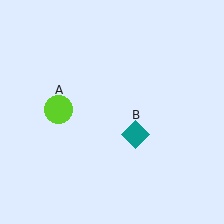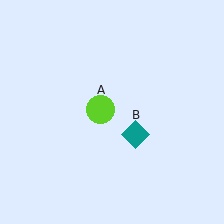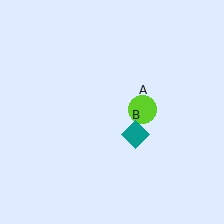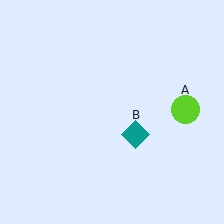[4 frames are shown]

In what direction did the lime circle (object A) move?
The lime circle (object A) moved right.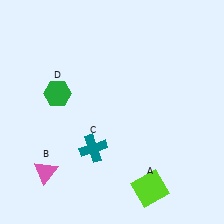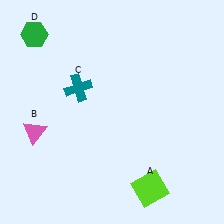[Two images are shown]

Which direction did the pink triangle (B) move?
The pink triangle (B) moved up.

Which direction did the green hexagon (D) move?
The green hexagon (D) moved up.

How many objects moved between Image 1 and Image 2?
3 objects moved between the two images.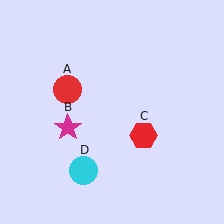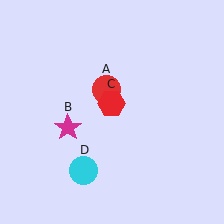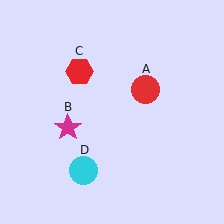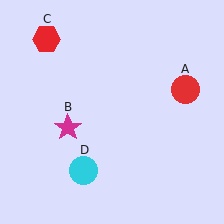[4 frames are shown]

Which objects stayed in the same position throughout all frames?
Magenta star (object B) and cyan circle (object D) remained stationary.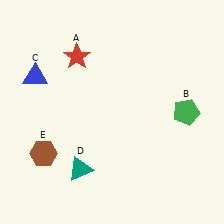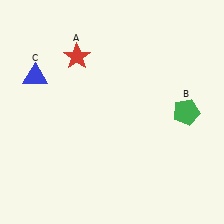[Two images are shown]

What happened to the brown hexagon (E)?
The brown hexagon (E) was removed in Image 2. It was in the bottom-left area of Image 1.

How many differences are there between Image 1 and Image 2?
There are 2 differences between the two images.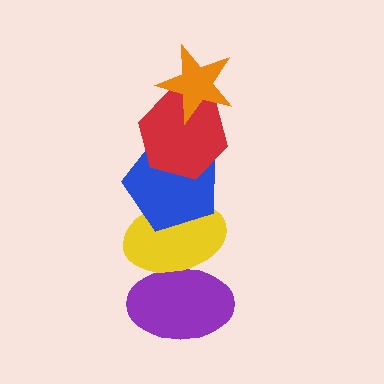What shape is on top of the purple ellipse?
The yellow ellipse is on top of the purple ellipse.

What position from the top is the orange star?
The orange star is 1st from the top.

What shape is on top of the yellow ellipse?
The blue pentagon is on top of the yellow ellipse.